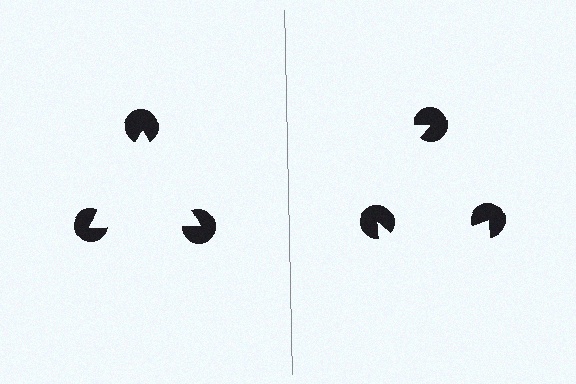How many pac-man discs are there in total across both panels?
6 — 3 on each side.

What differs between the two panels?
The pac-man discs are positioned identically on both sides; only the wedge orientations differ. On the left they align to a triangle; on the right they are misaligned.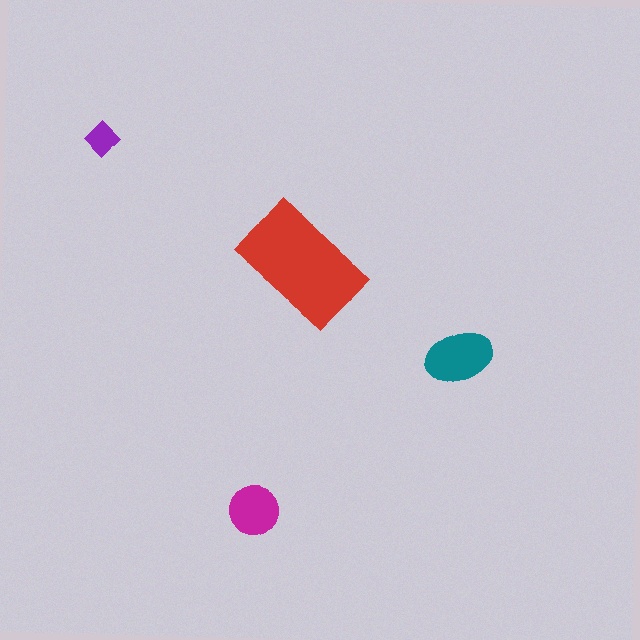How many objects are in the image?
There are 4 objects in the image.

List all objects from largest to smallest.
The red rectangle, the teal ellipse, the magenta circle, the purple diamond.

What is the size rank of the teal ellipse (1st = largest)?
2nd.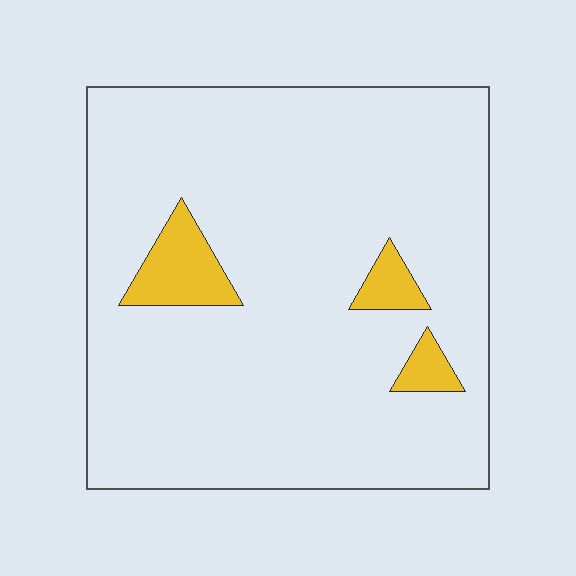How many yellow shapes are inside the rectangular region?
3.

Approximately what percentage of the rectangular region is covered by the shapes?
Approximately 10%.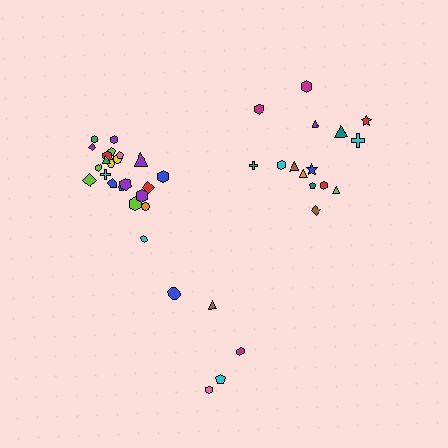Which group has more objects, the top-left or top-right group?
The top-left group.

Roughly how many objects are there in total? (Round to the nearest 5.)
Roughly 40 objects in total.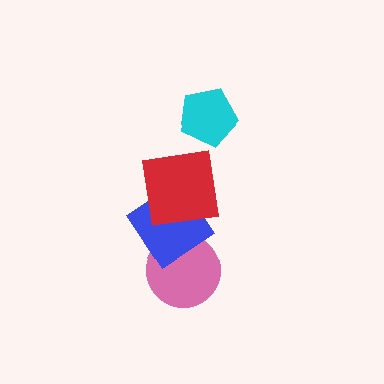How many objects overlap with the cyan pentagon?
0 objects overlap with the cyan pentagon.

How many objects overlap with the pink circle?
1 object overlaps with the pink circle.